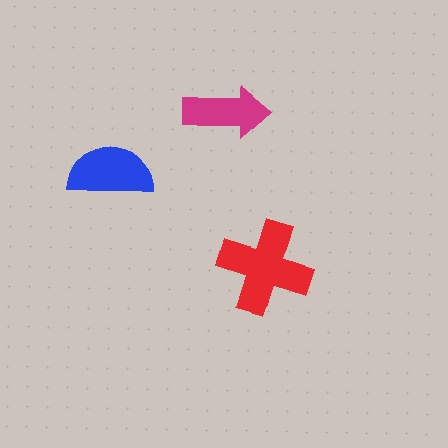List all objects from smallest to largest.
The magenta arrow, the blue semicircle, the red cross.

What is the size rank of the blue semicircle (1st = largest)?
2nd.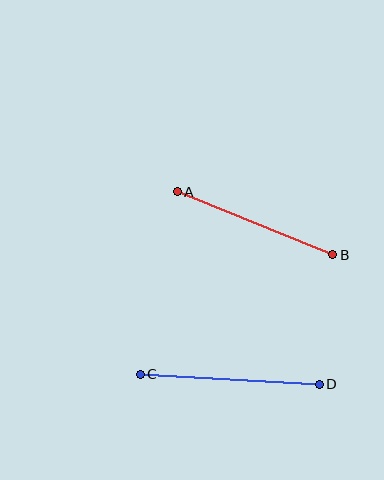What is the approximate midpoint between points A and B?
The midpoint is at approximately (255, 223) pixels.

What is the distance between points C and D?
The distance is approximately 180 pixels.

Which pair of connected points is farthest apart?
Points C and D are farthest apart.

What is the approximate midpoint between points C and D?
The midpoint is at approximately (230, 379) pixels.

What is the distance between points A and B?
The distance is approximately 168 pixels.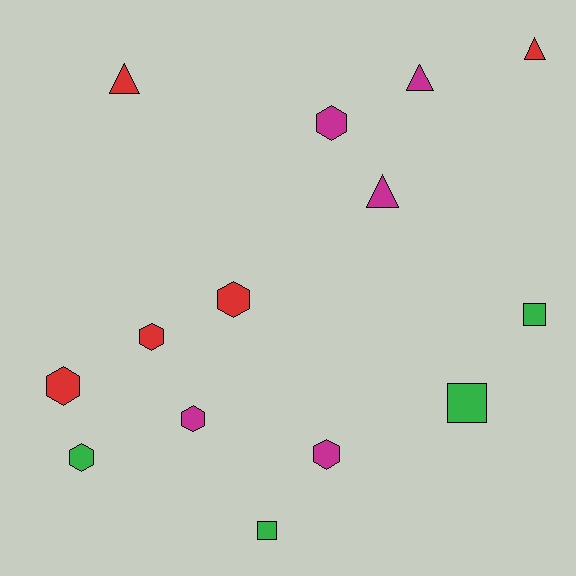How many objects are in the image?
There are 14 objects.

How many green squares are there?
There are 3 green squares.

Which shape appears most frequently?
Hexagon, with 7 objects.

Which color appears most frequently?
Red, with 5 objects.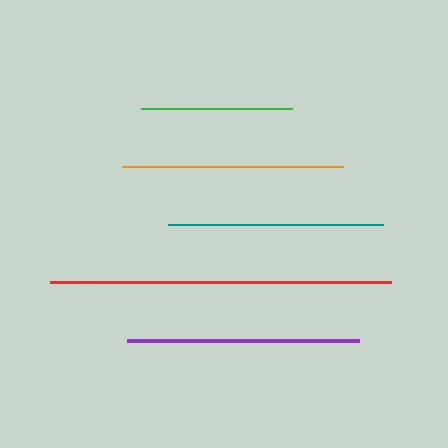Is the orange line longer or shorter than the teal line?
The orange line is longer than the teal line.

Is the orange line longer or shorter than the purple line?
The purple line is longer than the orange line.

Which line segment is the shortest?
The green line is the shortest at approximately 150 pixels.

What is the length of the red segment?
The red segment is approximately 341 pixels long.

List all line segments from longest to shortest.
From longest to shortest: red, purple, orange, teal, green.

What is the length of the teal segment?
The teal segment is approximately 215 pixels long.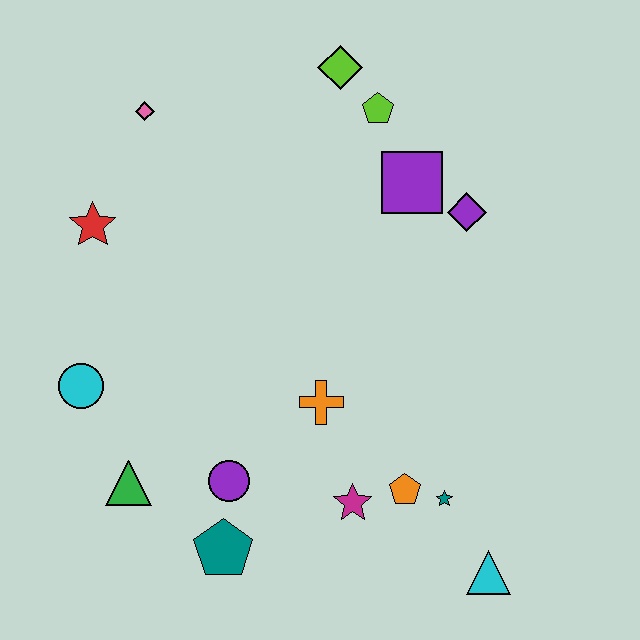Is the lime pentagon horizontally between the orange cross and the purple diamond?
Yes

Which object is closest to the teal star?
The orange pentagon is closest to the teal star.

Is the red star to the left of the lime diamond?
Yes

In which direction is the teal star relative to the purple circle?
The teal star is to the right of the purple circle.